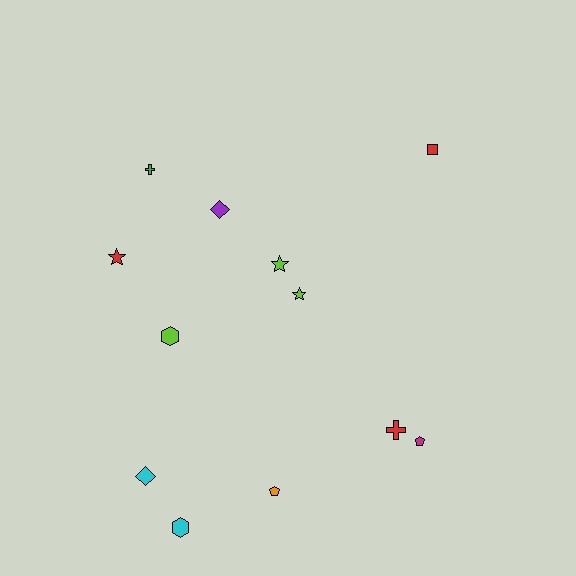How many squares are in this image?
There is 1 square.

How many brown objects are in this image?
There are no brown objects.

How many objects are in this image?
There are 12 objects.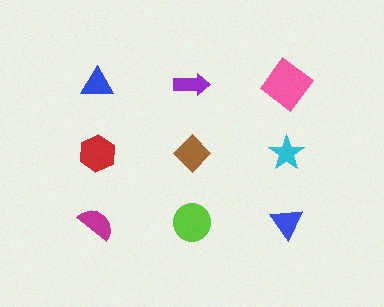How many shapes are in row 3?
3 shapes.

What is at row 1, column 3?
A pink diamond.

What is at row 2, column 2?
A brown diamond.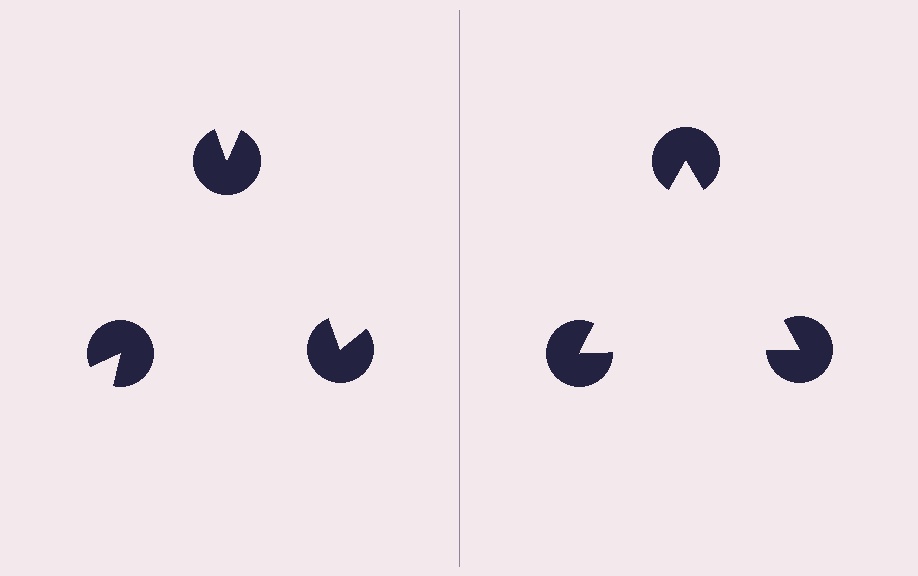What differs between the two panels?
The pac-man discs are positioned identically on both sides; only the wedge orientations differ. On the right they align to a triangle; on the left they are misaligned.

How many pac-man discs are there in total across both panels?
6 — 3 on each side.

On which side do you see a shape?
An illusory triangle appears on the right side. On the left side the wedge cuts are rotated, so no coherent shape forms.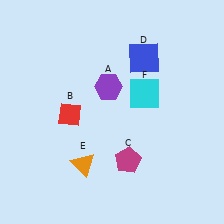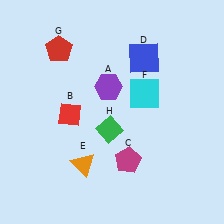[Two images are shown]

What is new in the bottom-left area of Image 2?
A green diamond (H) was added in the bottom-left area of Image 2.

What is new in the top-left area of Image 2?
A red pentagon (G) was added in the top-left area of Image 2.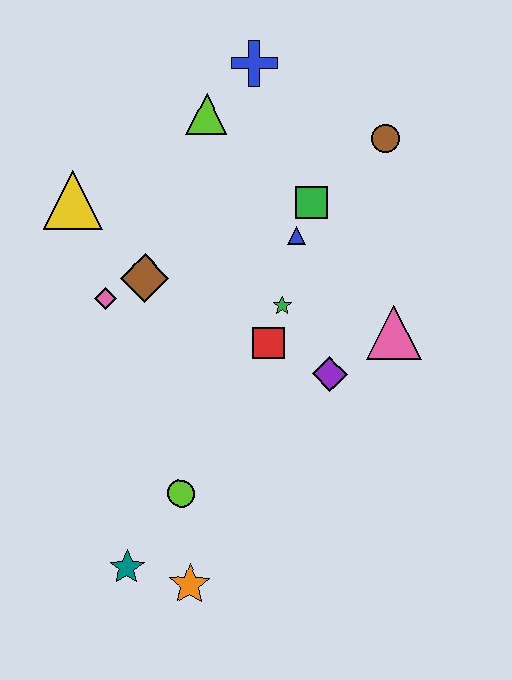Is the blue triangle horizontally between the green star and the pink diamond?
No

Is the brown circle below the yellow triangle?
No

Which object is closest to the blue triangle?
The green square is closest to the blue triangle.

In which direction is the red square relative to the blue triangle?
The red square is below the blue triangle.